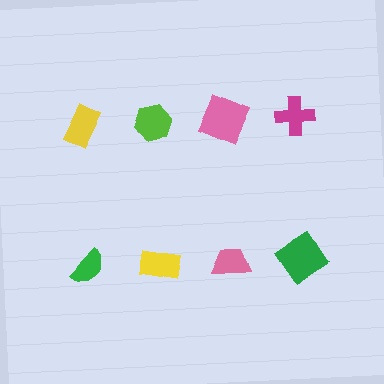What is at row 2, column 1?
A green semicircle.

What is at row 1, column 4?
A magenta cross.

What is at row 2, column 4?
A green diamond.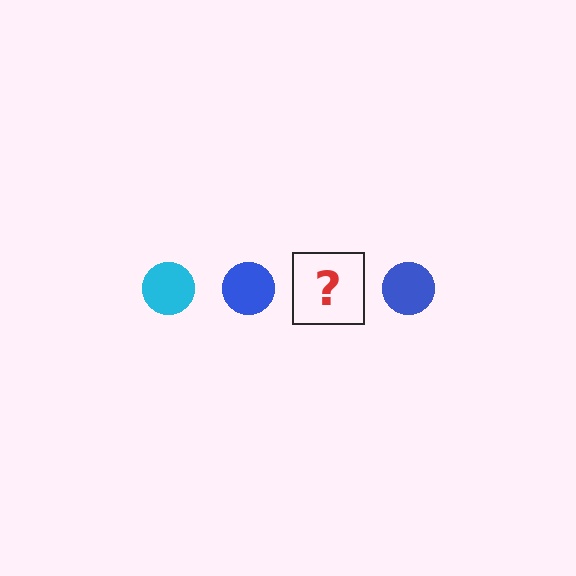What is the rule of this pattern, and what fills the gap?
The rule is that the pattern cycles through cyan, blue circles. The gap should be filled with a cyan circle.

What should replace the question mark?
The question mark should be replaced with a cyan circle.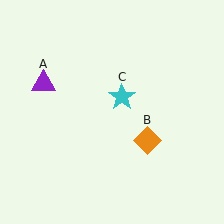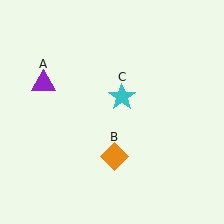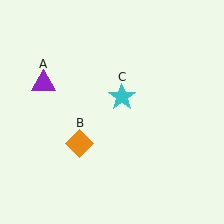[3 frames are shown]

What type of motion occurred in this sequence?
The orange diamond (object B) rotated clockwise around the center of the scene.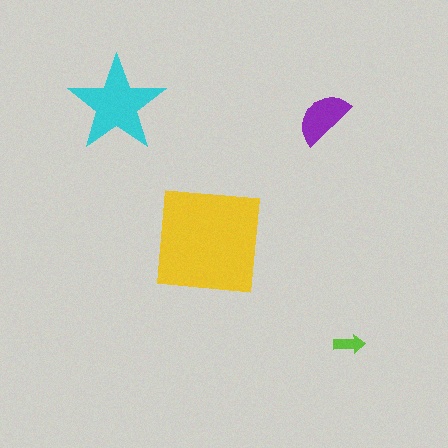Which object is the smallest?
The lime arrow.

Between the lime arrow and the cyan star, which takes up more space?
The cyan star.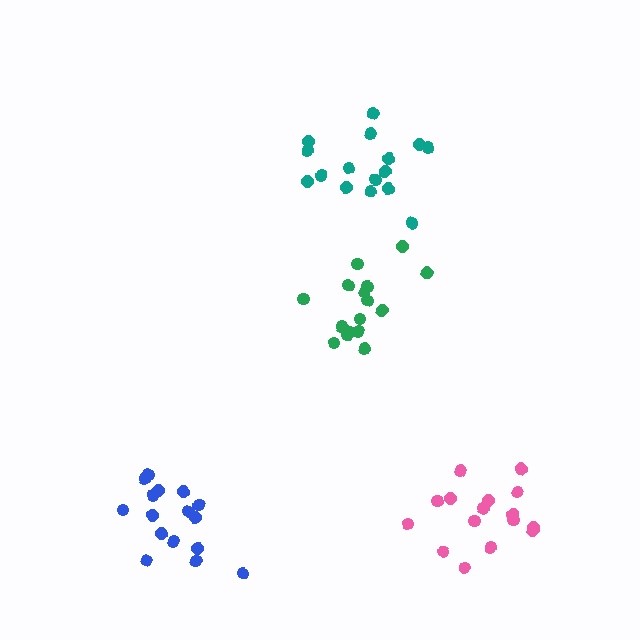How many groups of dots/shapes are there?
There are 4 groups.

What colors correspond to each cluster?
The clusters are colored: teal, blue, green, pink.